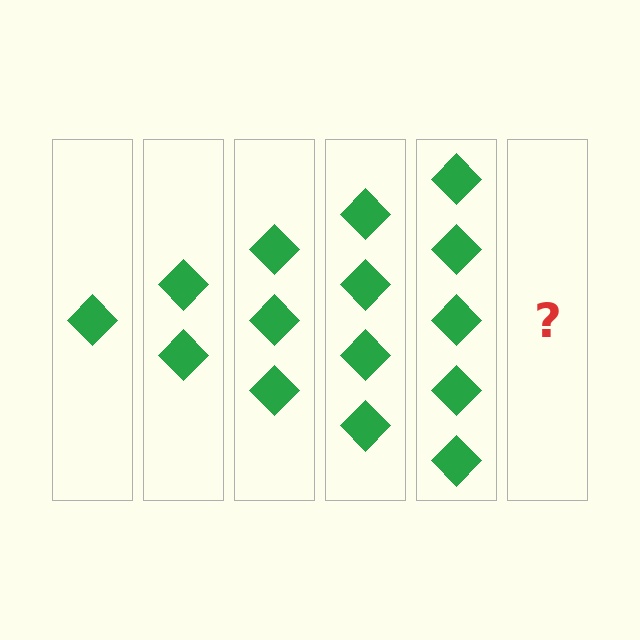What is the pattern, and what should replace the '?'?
The pattern is that each step adds one more diamond. The '?' should be 6 diamonds.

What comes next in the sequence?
The next element should be 6 diamonds.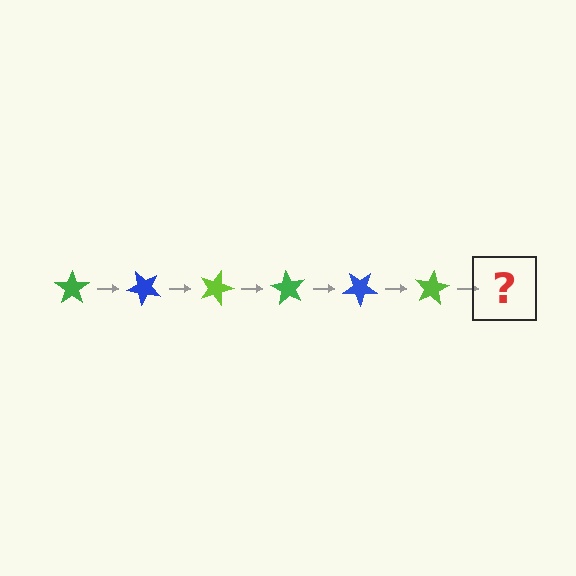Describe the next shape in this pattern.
It should be a green star, rotated 270 degrees from the start.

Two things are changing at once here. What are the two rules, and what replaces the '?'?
The two rules are that it rotates 45 degrees each step and the color cycles through green, blue, and lime. The '?' should be a green star, rotated 270 degrees from the start.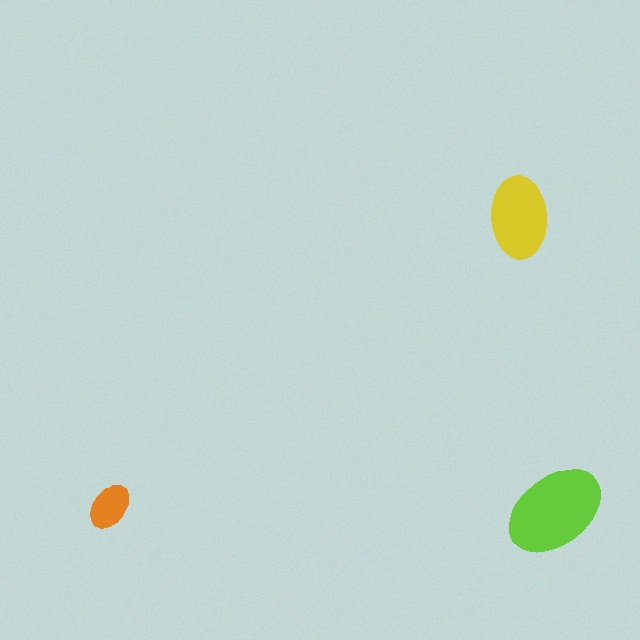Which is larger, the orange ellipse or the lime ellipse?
The lime one.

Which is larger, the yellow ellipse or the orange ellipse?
The yellow one.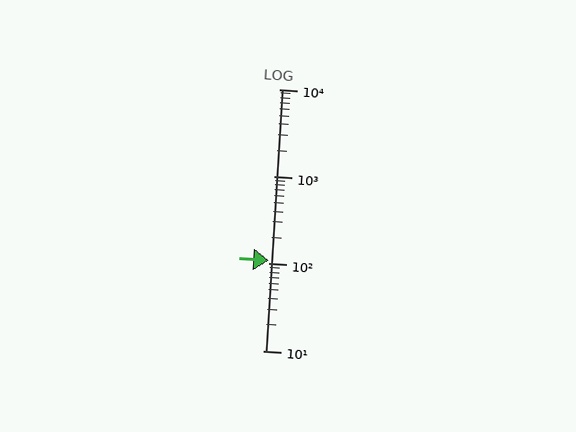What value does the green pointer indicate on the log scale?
The pointer indicates approximately 110.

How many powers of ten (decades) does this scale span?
The scale spans 3 decades, from 10 to 10000.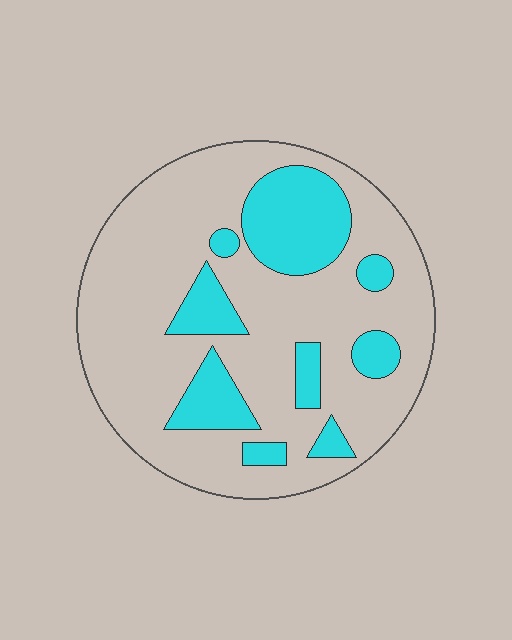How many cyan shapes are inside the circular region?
9.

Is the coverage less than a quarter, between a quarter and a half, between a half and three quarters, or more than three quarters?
Less than a quarter.